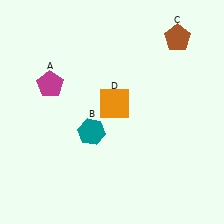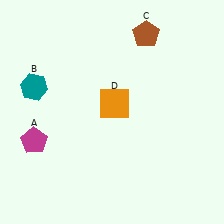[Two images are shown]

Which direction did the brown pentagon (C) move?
The brown pentagon (C) moved left.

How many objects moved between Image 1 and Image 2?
3 objects moved between the two images.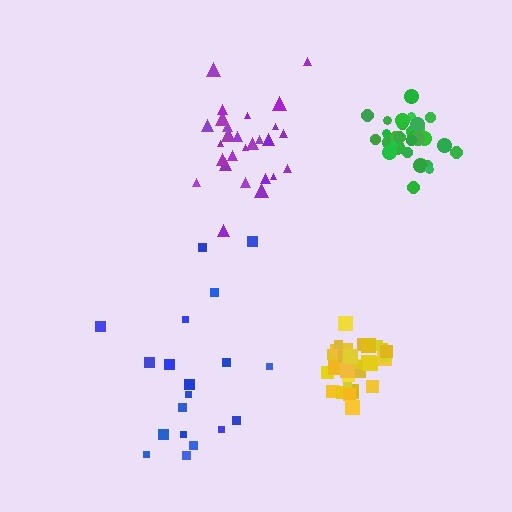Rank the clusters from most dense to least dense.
yellow, green, purple, blue.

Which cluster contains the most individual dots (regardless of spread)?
Yellow (33).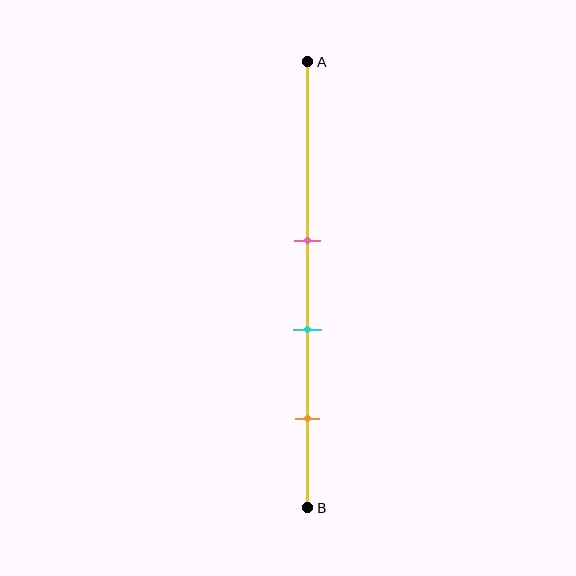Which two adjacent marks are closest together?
The pink and cyan marks are the closest adjacent pair.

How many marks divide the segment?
There are 3 marks dividing the segment.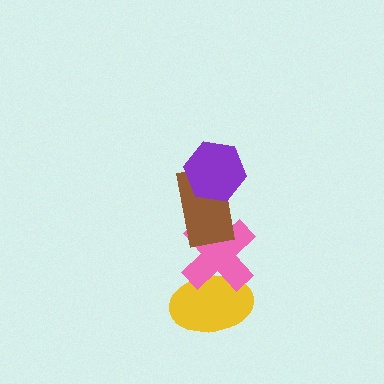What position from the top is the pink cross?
The pink cross is 3rd from the top.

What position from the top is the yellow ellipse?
The yellow ellipse is 4th from the top.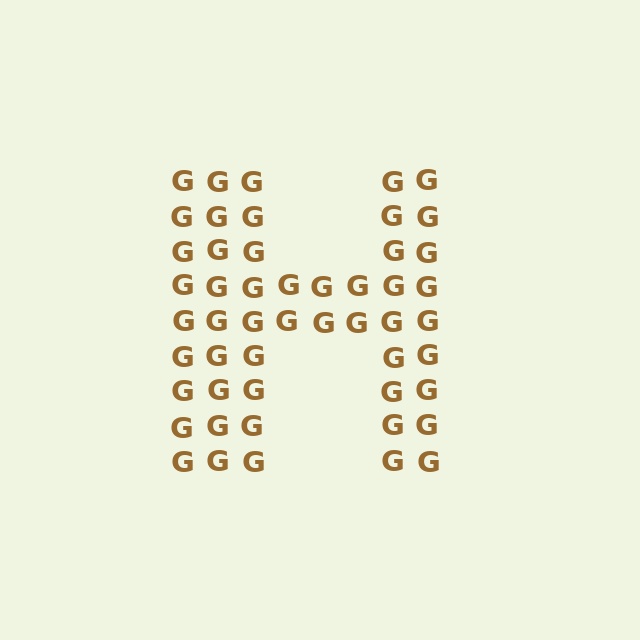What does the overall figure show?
The overall figure shows the letter H.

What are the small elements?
The small elements are letter G's.